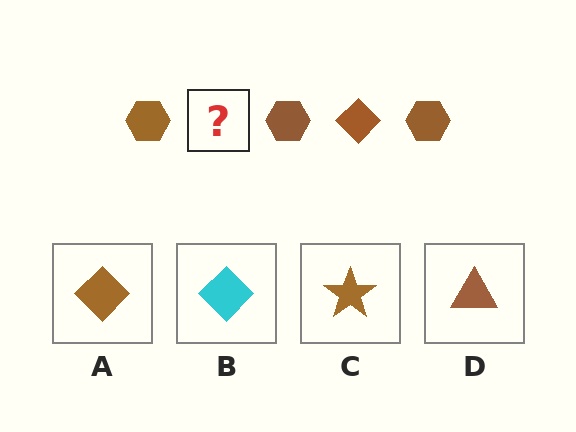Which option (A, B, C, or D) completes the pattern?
A.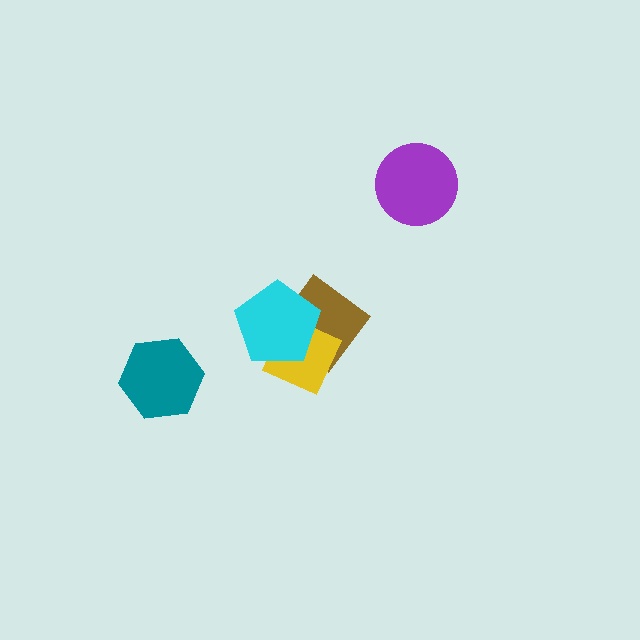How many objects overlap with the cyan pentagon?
2 objects overlap with the cyan pentagon.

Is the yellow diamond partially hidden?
Yes, it is partially covered by another shape.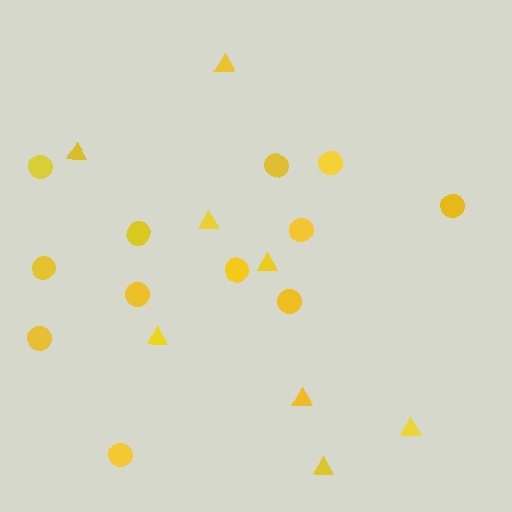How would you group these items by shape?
There are 2 groups: one group of circles (12) and one group of triangles (8).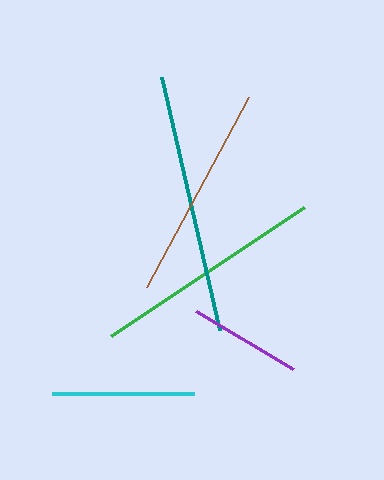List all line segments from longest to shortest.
From longest to shortest: teal, green, brown, cyan, purple.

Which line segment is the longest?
The teal line is the longest at approximately 260 pixels.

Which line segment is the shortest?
The purple line is the shortest at approximately 113 pixels.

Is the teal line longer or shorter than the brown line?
The teal line is longer than the brown line.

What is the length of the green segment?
The green segment is approximately 232 pixels long.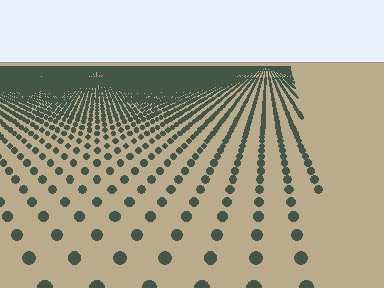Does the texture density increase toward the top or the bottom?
Density increases toward the top.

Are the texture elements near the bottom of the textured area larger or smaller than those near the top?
Larger. Near the bottom, elements are closer to the viewer and appear at a bigger on-screen size.